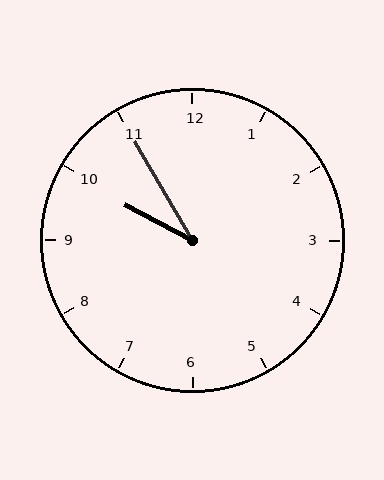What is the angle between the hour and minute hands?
Approximately 32 degrees.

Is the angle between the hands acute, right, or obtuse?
It is acute.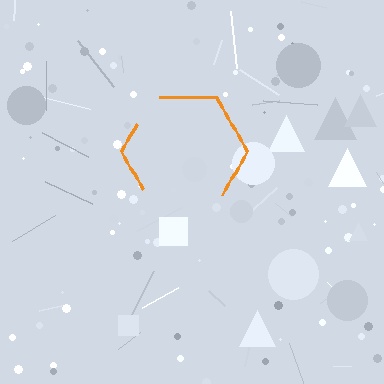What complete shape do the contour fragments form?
The contour fragments form a hexagon.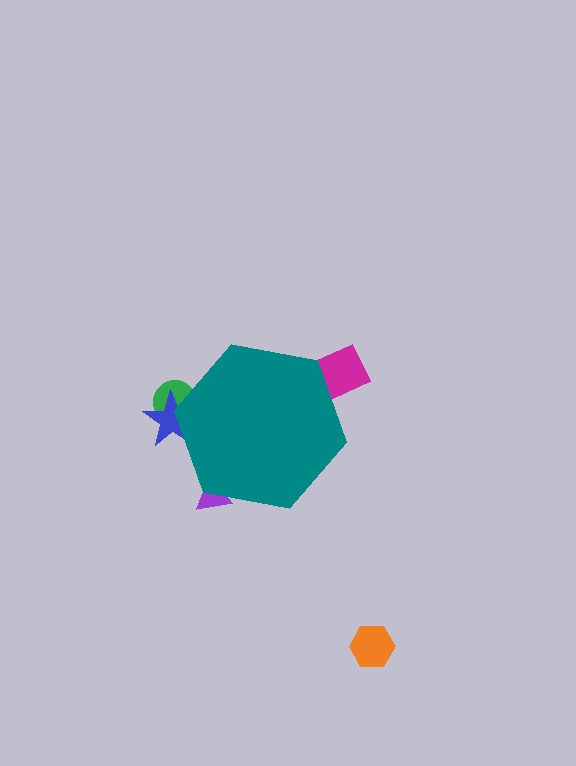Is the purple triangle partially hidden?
Yes, the purple triangle is partially hidden behind the teal hexagon.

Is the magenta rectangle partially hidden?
Yes, the magenta rectangle is partially hidden behind the teal hexagon.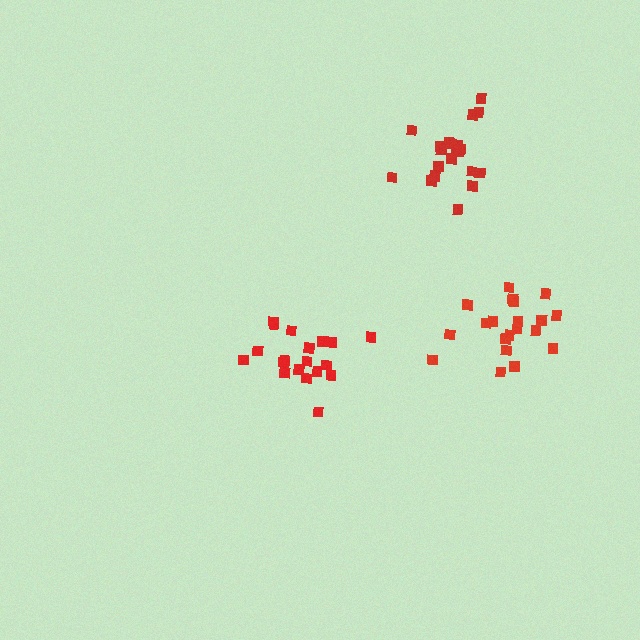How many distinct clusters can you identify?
There are 3 distinct clusters.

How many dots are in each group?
Group 1: 20 dots, Group 2: 19 dots, Group 3: 21 dots (60 total).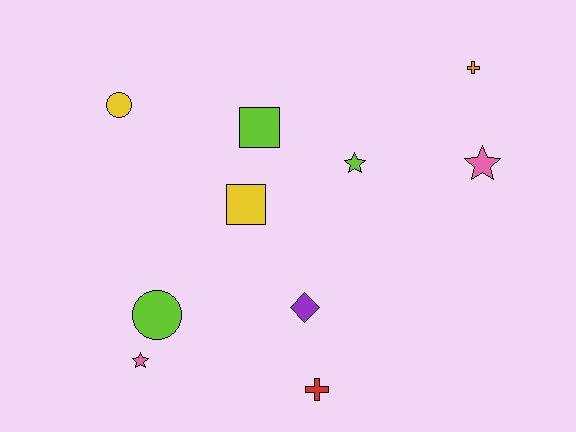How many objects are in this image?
There are 10 objects.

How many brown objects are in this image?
There are no brown objects.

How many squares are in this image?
There are 2 squares.